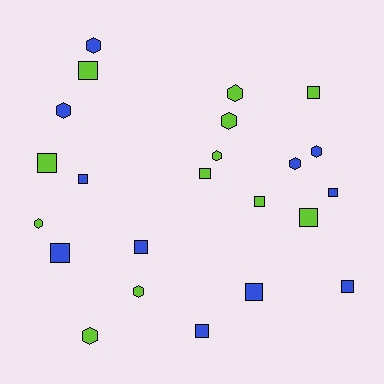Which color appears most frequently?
Lime, with 12 objects.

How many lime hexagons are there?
There are 6 lime hexagons.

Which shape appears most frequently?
Square, with 13 objects.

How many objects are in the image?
There are 23 objects.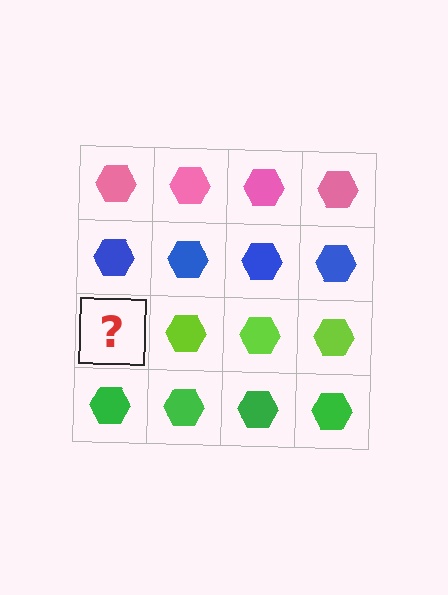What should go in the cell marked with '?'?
The missing cell should contain a lime hexagon.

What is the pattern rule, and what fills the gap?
The rule is that each row has a consistent color. The gap should be filled with a lime hexagon.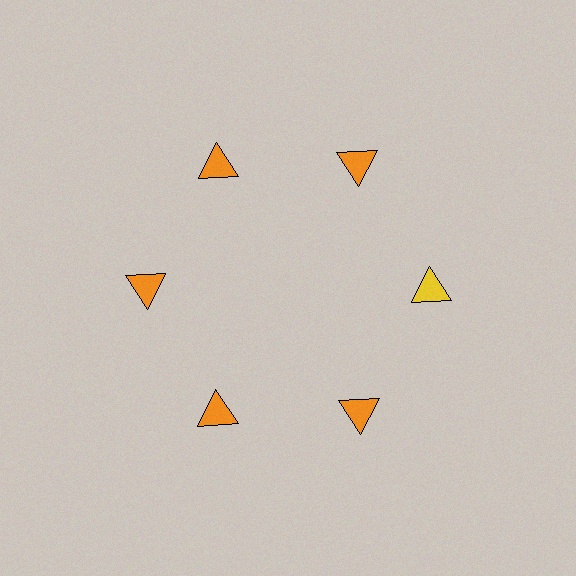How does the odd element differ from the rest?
It has a different color: yellow instead of orange.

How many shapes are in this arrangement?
There are 6 shapes arranged in a ring pattern.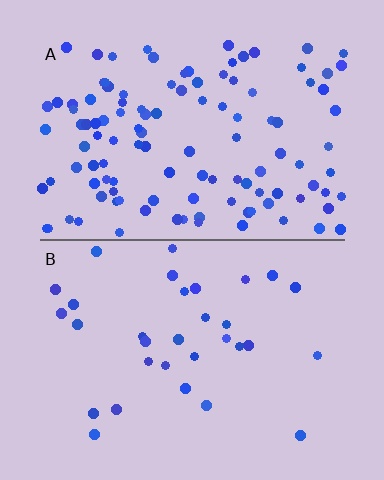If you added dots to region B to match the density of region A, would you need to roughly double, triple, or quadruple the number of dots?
Approximately quadruple.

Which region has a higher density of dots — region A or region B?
A (the top).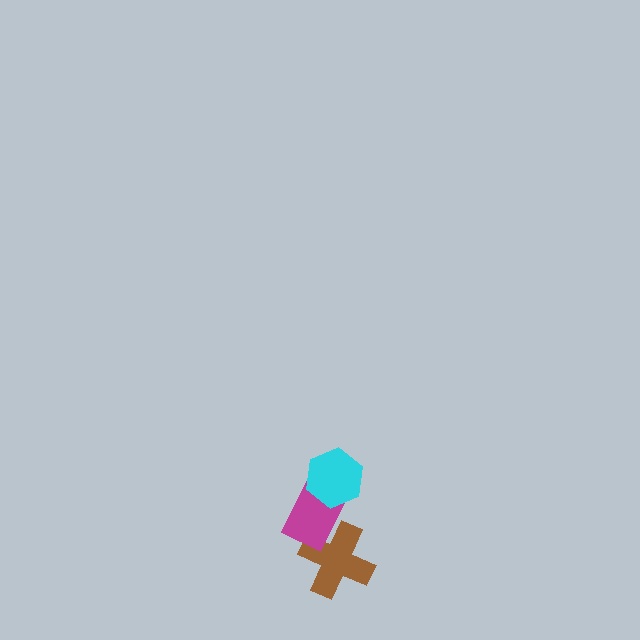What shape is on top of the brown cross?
The magenta rectangle is on top of the brown cross.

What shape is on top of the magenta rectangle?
The cyan hexagon is on top of the magenta rectangle.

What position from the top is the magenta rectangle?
The magenta rectangle is 2nd from the top.